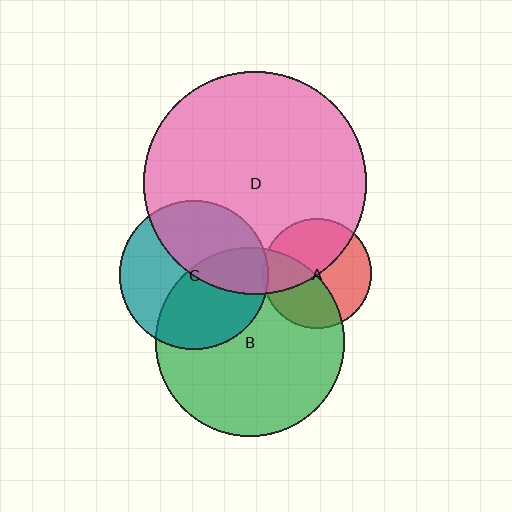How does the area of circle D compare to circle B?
Approximately 1.4 times.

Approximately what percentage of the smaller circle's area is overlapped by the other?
Approximately 45%.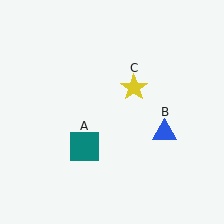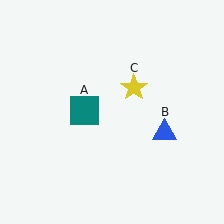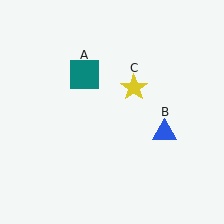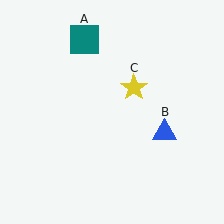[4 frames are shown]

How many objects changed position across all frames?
1 object changed position: teal square (object A).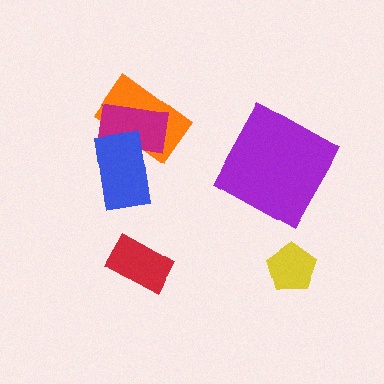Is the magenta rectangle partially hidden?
Yes, it is partially covered by another shape.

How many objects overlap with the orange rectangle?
2 objects overlap with the orange rectangle.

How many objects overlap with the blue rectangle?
2 objects overlap with the blue rectangle.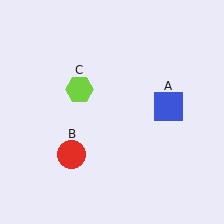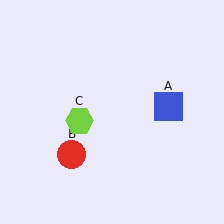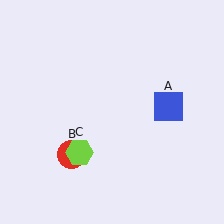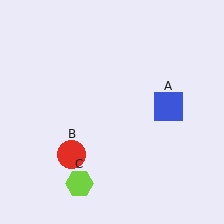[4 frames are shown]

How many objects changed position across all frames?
1 object changed position: lime hexagon (object C).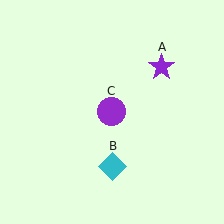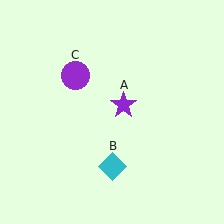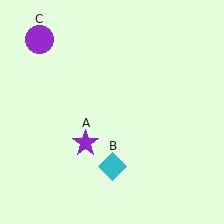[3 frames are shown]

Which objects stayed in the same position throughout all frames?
Cyan diamond (object B) remained stationary.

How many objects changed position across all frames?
2 objects changed position: purple star (object A), purple circle (object C).